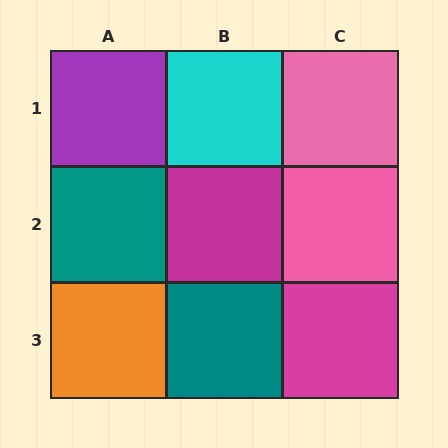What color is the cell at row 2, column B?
Magenta.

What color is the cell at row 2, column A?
Teal.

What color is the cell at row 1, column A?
Purple.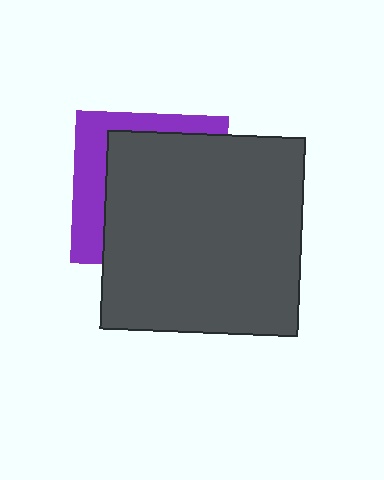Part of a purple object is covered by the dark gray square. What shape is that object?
It is a square.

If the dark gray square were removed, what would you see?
You would see the complete purple square.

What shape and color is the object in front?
The object in front is a dark gray square.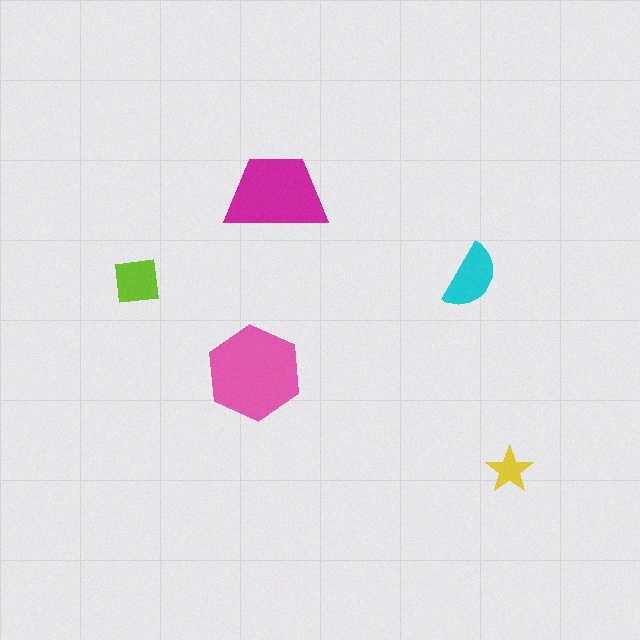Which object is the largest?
The pink hexagon.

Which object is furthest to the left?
The lime square is leftmost.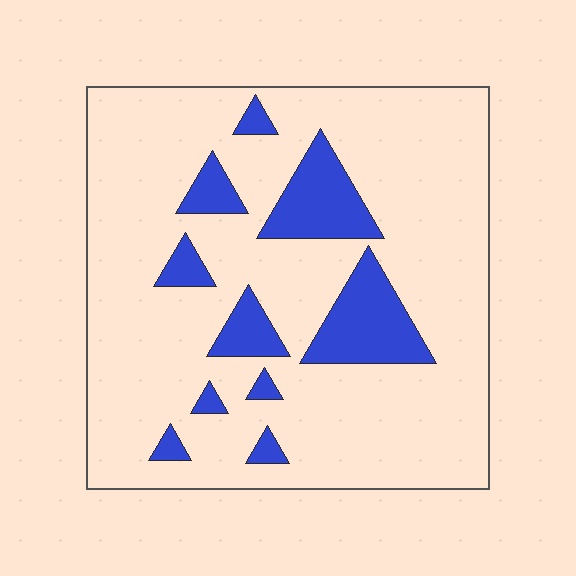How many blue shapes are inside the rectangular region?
10.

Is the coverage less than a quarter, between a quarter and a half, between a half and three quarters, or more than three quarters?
Less than a quarter.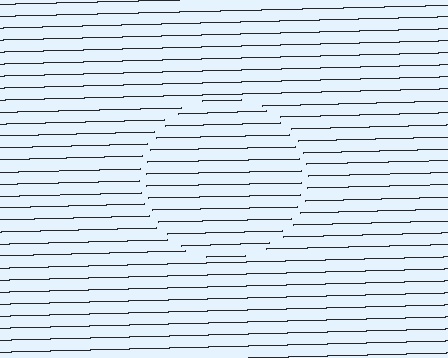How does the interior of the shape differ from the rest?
The interior of the shape contains the same grating, shifted by half a period — the contour is defined by the phase discontinuity where line-ends from the inner and outer gratings abut.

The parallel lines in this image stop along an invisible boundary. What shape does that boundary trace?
An illusory circle. The interior of the shape contains the same grating, shifted by half a period — the contour is defined by the phase discontinuity where line-ends from the inner and outer gratings abut.